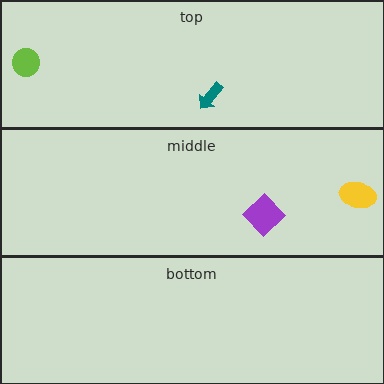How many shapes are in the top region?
2.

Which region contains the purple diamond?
The middle region.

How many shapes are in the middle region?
2.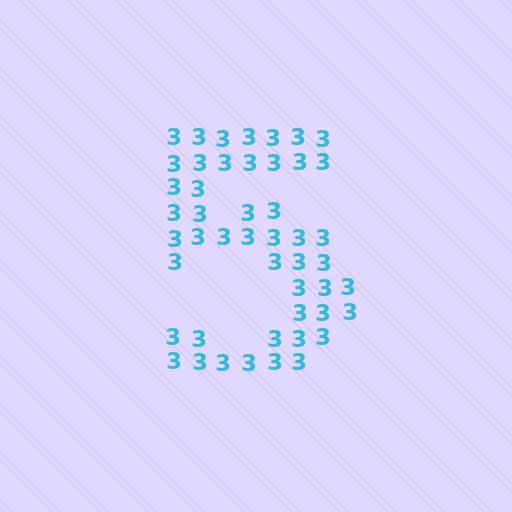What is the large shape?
The large shape is the digit 5.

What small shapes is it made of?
It is made of small digit 3's.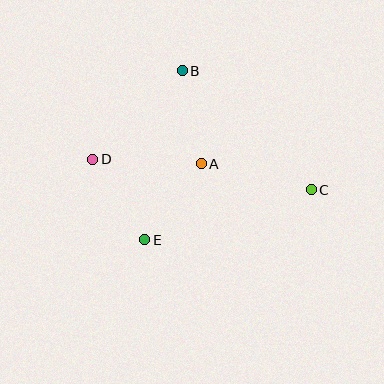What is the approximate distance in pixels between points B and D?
The distance between B and D is approximately 126 pixels.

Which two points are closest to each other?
Points A and E are closest to each other.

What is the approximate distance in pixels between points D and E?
The distance between D and E is approximately 96 pixels.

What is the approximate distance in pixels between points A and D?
The distance between A and D is approximately 109 pixels.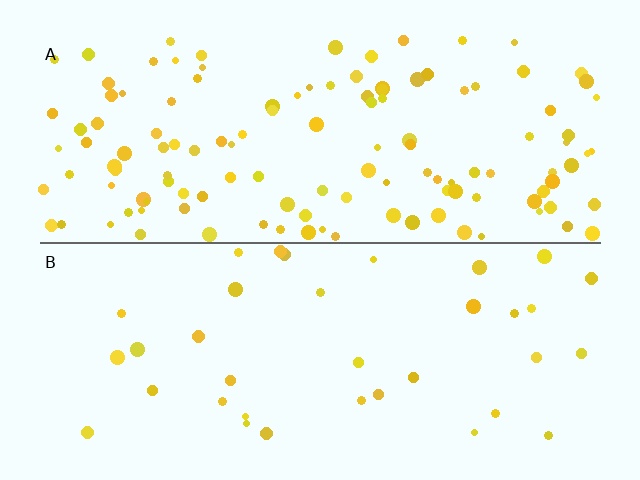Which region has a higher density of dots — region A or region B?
A (the top).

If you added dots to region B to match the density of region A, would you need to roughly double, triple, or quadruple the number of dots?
Approximately quadruple.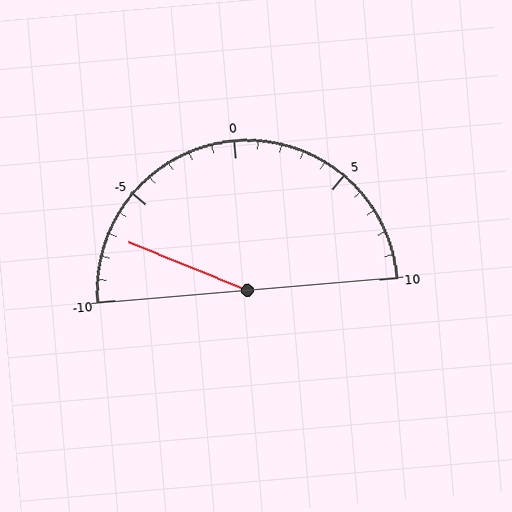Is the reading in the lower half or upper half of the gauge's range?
The reading is in the lower half of the range (-10 to 10).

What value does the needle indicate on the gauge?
The needle indicates approximately -7.